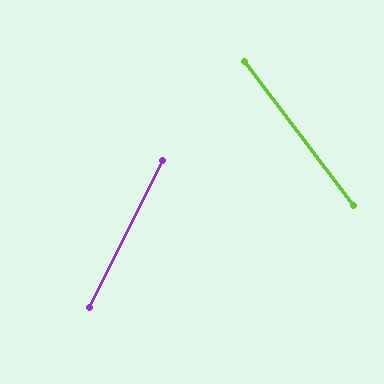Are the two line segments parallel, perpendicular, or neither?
Neither parallel nor perpendicular — they differ by about 63°.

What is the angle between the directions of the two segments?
Approximately 63 degrees.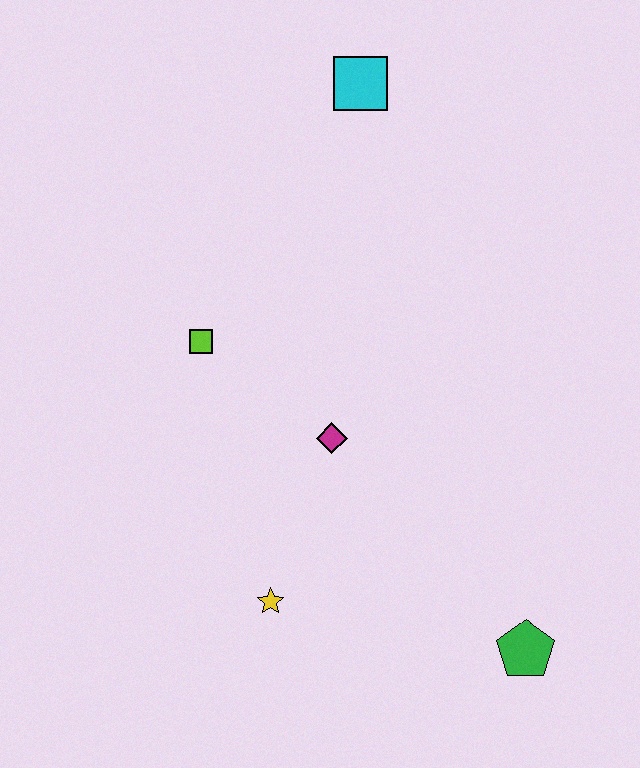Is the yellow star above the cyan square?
No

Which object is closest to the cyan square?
The lime square is closest to the cyan square.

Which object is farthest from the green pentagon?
The cyan square is farthest from the green pentagon.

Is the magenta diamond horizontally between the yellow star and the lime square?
No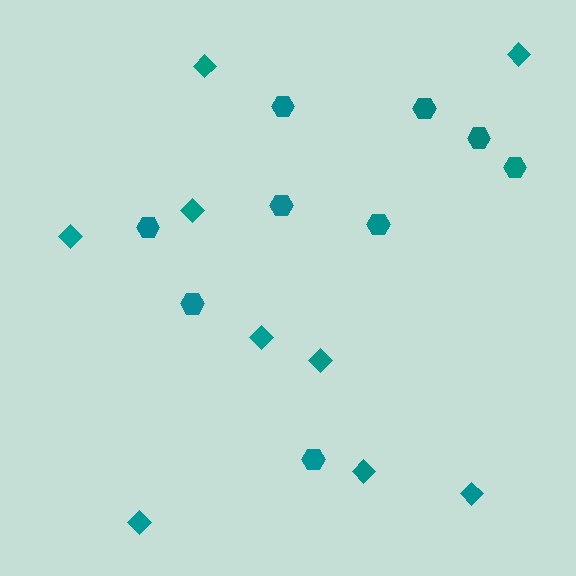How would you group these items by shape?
There are 2 groups: one group of diamonds (9) and one group of hexagons (9).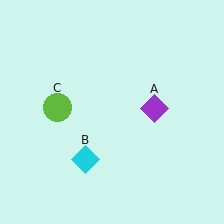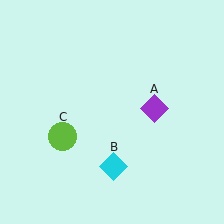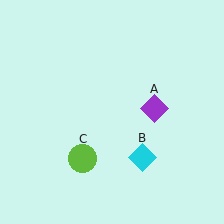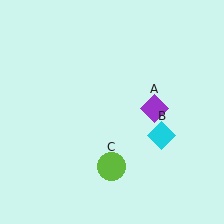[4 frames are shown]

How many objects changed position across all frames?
2 objects changed position: cyan diamond (object B), lime circle (object C).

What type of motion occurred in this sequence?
The cyan diamond (object B), lime circle (object C) rotated counterclockwise around the center of the scene.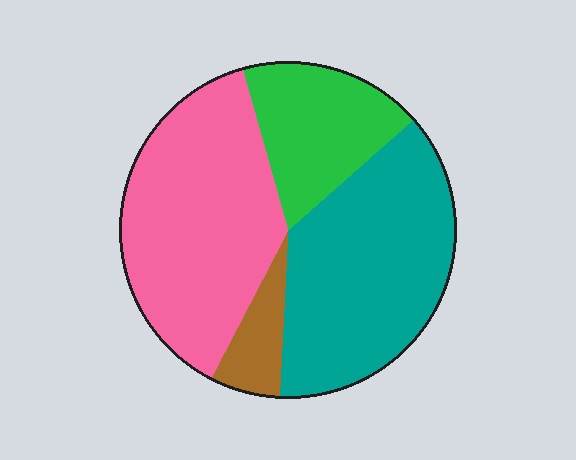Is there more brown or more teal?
Teal.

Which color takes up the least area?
Brown, at roughly 5%.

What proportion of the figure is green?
Green covers about 20% of the figure.